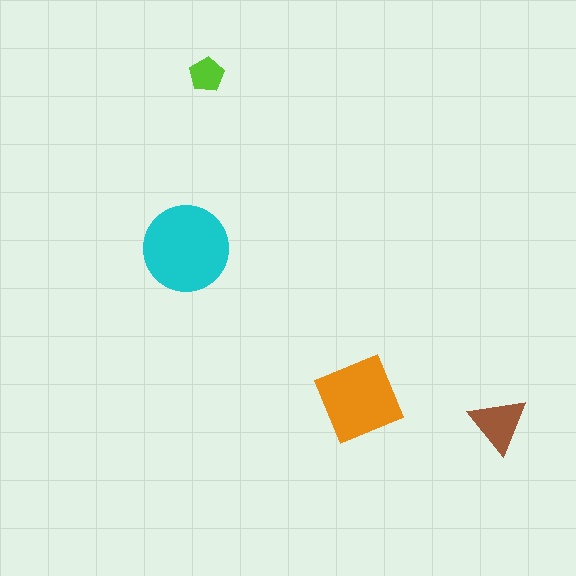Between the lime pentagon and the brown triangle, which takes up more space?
The brown triangle.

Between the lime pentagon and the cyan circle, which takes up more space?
The cyan circle.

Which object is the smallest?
The lime pentagon.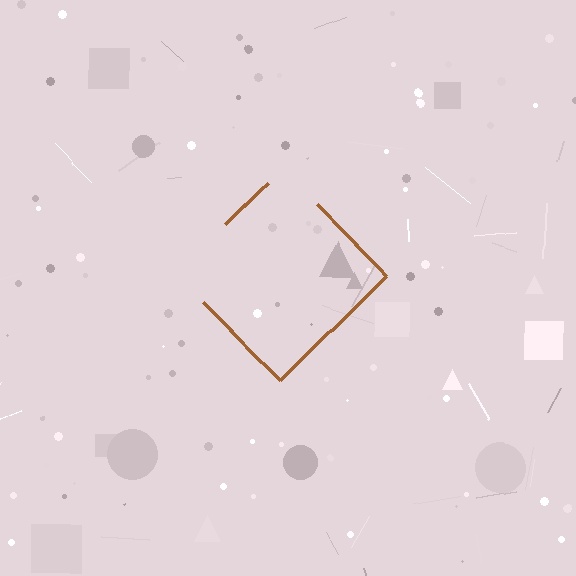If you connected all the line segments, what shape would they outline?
They would outline a diamond.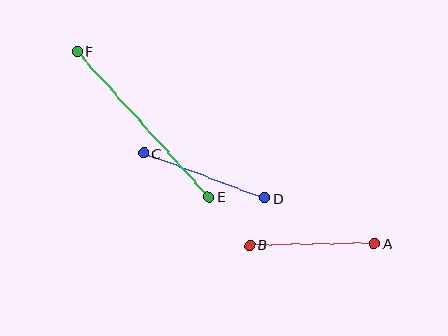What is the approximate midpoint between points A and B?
The midpoint is at approximately (312, 244) pixels.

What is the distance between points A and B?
The distance is approximately 125 pixels.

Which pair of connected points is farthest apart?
Points E and F are farthest apart.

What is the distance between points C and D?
The distance is approximately 129 pixels.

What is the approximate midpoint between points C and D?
The midpoint is at approximately (204, 176) pixels.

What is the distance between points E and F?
The distance is approximately 196 pixels.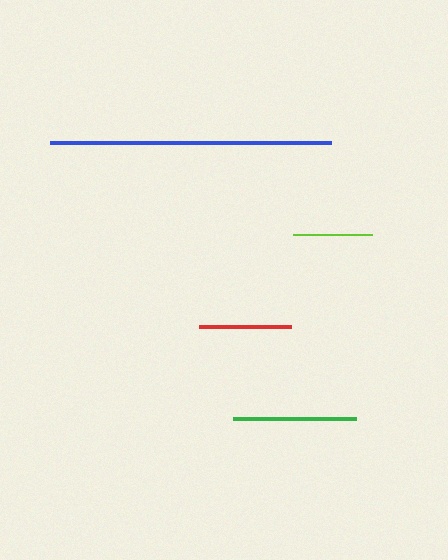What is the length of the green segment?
The green segment is approximately 123 pixels long.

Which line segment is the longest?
The blue line is the longest at approximately 281 pixels.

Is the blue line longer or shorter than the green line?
The blue line is longer than the green line.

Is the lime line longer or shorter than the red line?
The red line is longer than the lime line.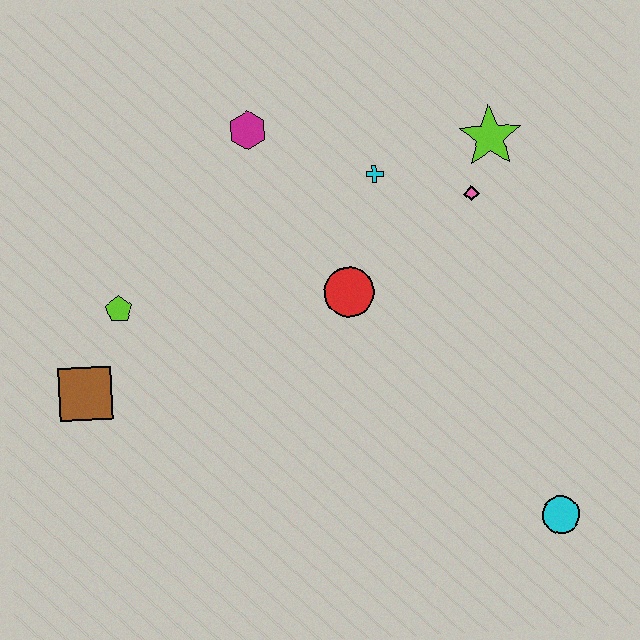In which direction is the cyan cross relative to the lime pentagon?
The cyan cross is to the right of the lime pentagon.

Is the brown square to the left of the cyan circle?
Yes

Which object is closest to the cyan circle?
The red circle is closest to the cyan circle.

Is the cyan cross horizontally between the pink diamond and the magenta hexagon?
Yes